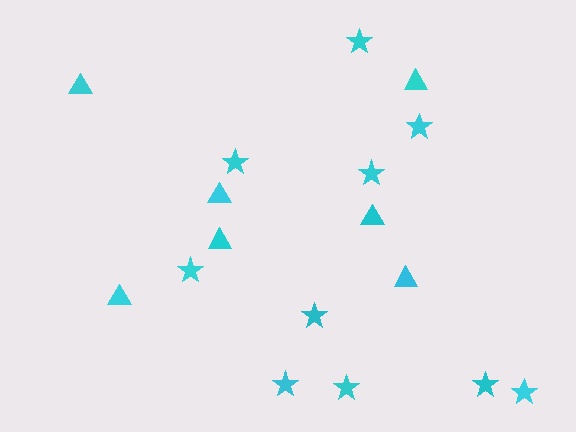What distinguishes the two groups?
There are 2 groups: one group of triangles (7) and one group of stars (10).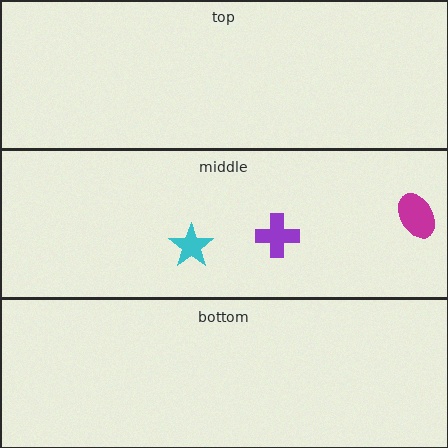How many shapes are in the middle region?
3.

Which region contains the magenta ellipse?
The middle region.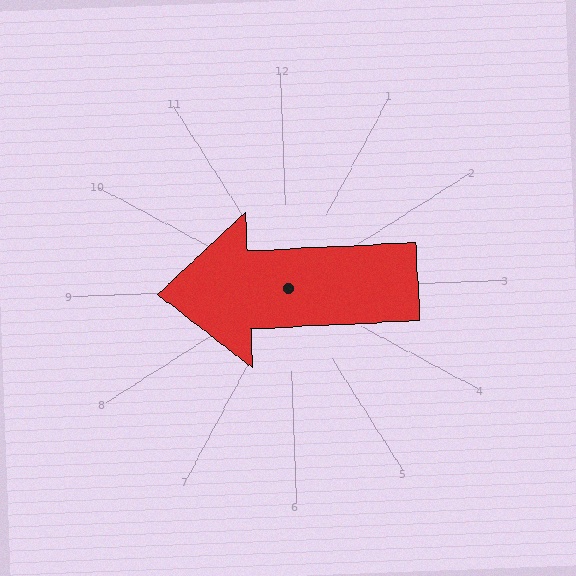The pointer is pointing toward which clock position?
Roughly 9 o'clock.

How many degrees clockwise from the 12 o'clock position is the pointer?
Approximately 269 degrees.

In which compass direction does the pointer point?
West.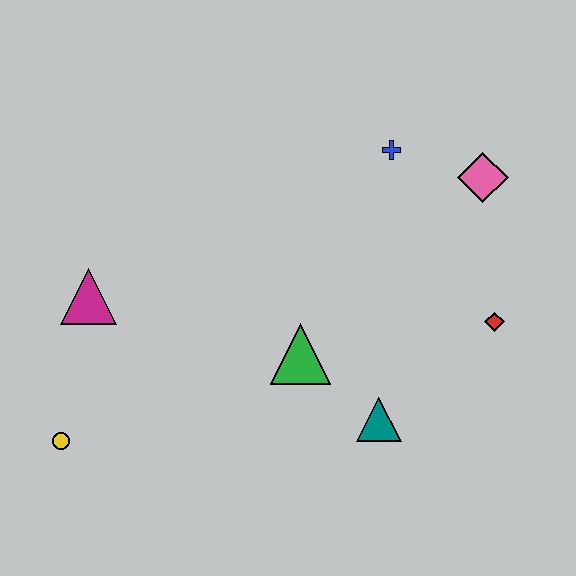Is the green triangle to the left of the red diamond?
Yes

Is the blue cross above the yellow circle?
Yes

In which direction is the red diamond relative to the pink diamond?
The red diamond is below the pink diamond.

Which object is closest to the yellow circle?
The magenta triangle is closest to the yellow circle.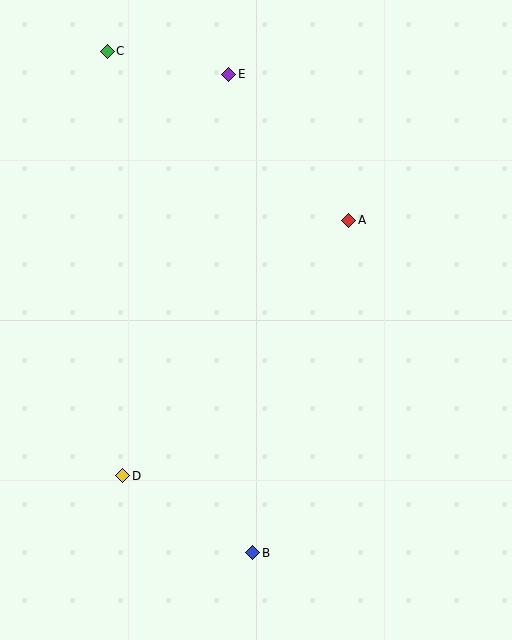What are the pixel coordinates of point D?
Point D is at (123, 476).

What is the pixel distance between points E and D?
The distance between E and D is 415 pixels.